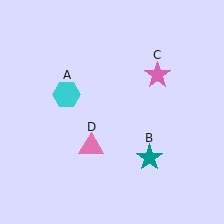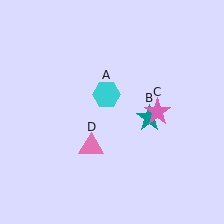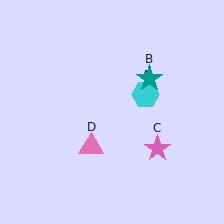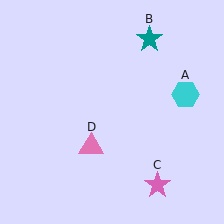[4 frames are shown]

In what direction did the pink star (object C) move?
The pink star (object C) moved down.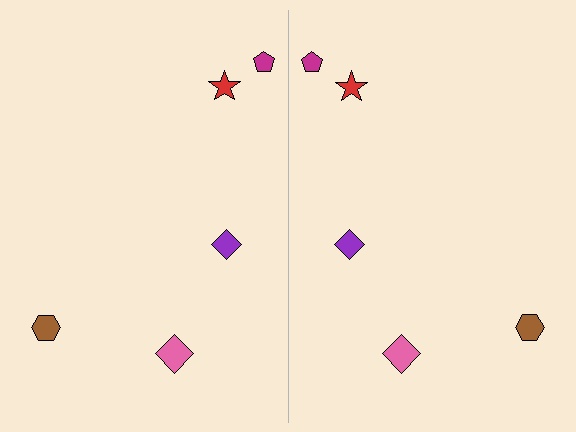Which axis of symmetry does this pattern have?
The pattern has a vertical axis of symmetry running through the center of the image.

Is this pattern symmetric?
Yes, this pattern has bilateral (reflection) symmetry.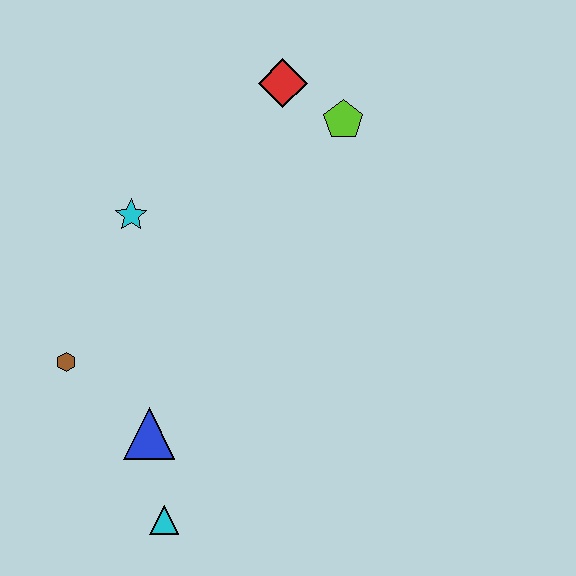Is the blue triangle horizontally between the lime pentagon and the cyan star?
Yes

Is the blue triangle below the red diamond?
Yes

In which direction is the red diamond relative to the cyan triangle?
The red diamond is above the cyan triangle.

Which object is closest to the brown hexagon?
The blue triangle is closest to the brown hexagon.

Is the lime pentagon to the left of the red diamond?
No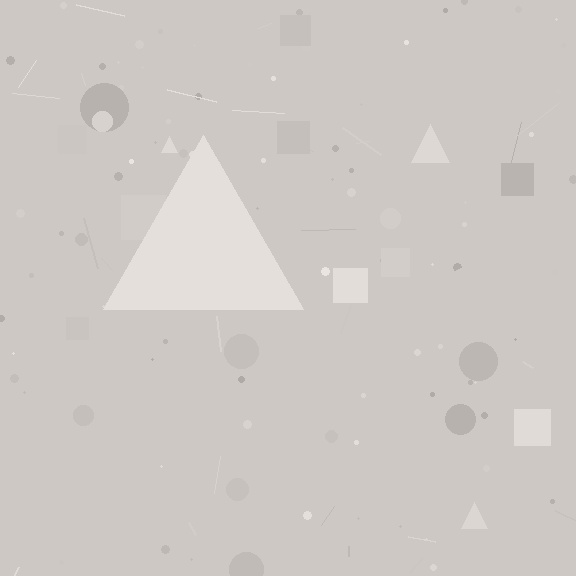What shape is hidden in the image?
A triangle is hidden in the image.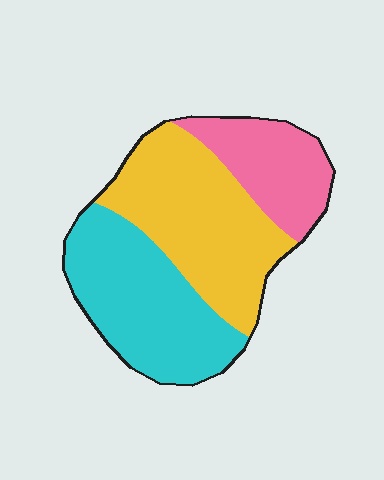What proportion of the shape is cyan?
Cyan takes up between a third and a half of the shape.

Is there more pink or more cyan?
Cyan.